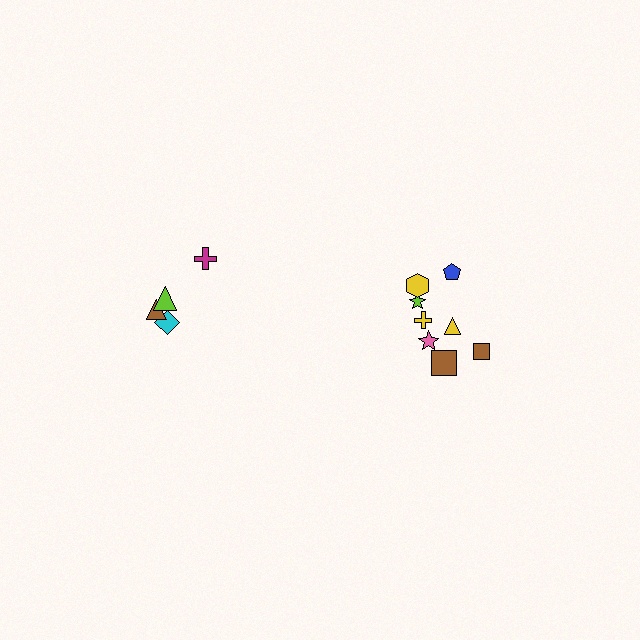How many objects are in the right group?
There are 8 objects.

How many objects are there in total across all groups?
There are 12 objects.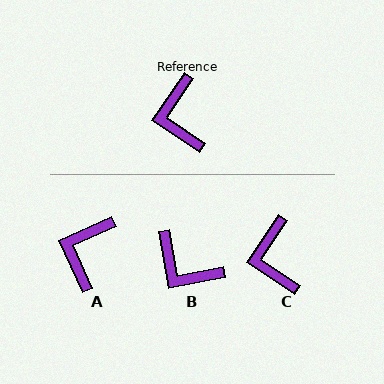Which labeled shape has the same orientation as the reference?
C.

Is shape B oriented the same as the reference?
No, it is off by about 44 degrees.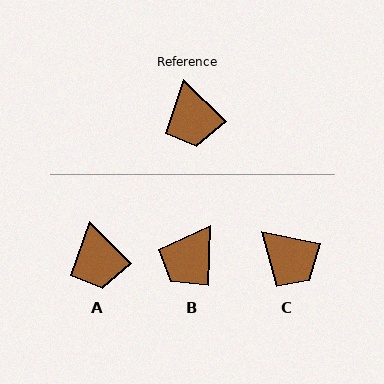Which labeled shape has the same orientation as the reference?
A.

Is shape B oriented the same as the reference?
No, it is off by about 46 degrees.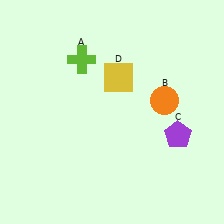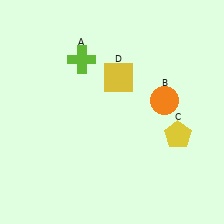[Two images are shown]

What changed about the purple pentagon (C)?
In Image 1, C is purple. In Image 2, it changed to yellow.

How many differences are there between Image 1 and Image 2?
There is 1 difference between the two images.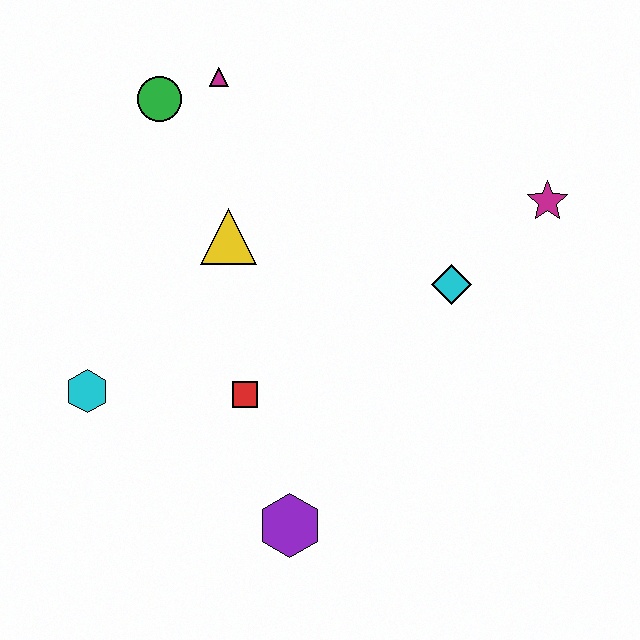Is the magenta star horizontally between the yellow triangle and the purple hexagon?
No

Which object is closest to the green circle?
The magenta triangle is closest to the green circle.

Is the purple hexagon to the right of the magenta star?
No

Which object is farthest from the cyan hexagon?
The magenta star is farthest from the cyan hexagon.